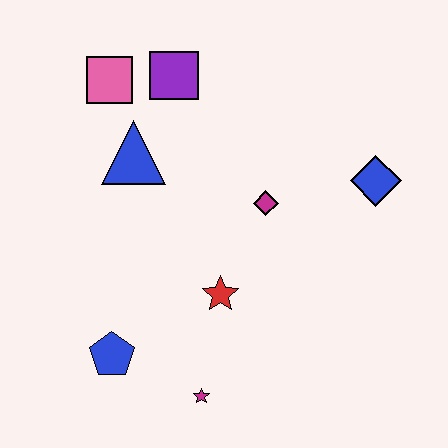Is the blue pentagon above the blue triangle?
No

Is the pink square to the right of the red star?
No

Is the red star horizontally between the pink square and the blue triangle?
No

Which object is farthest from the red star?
The pink square is farthest from the red star.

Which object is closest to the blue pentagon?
The magenta star is closest to the blue pentagon.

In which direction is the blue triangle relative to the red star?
The blue triangle is above the red star.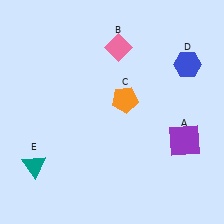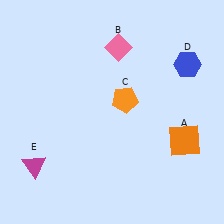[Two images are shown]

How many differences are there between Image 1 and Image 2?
There are 2 differences between the two images.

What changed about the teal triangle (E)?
In Image 1, E is teal. In Image 2, it changed to magenta.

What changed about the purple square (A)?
In Image 1, A is purple. In Image 2, it changed to orange.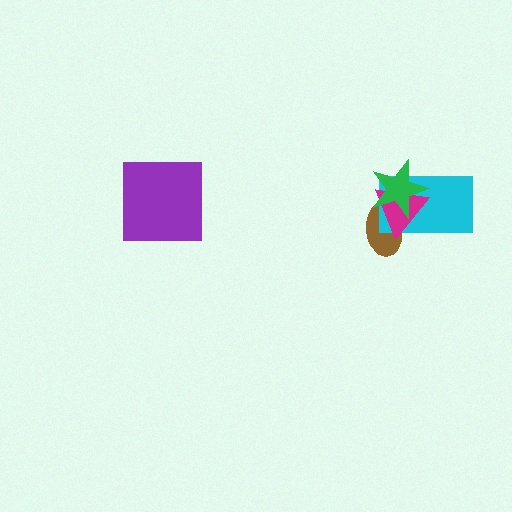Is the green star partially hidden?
No, no other shape covers it.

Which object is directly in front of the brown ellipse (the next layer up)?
The cyan rectangle is directly in front of the brown ellipse.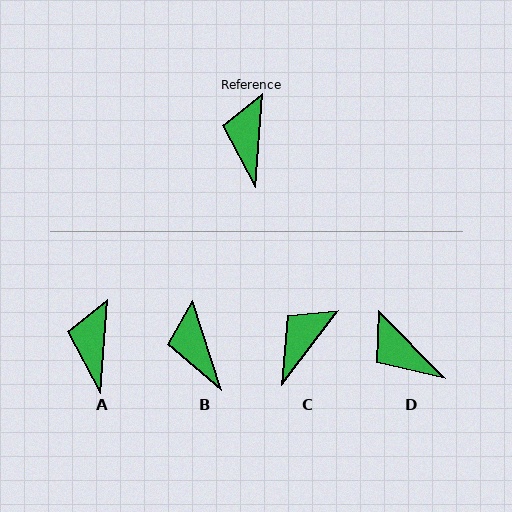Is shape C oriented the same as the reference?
No, it is off by about 33 degrees.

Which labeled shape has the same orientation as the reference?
A.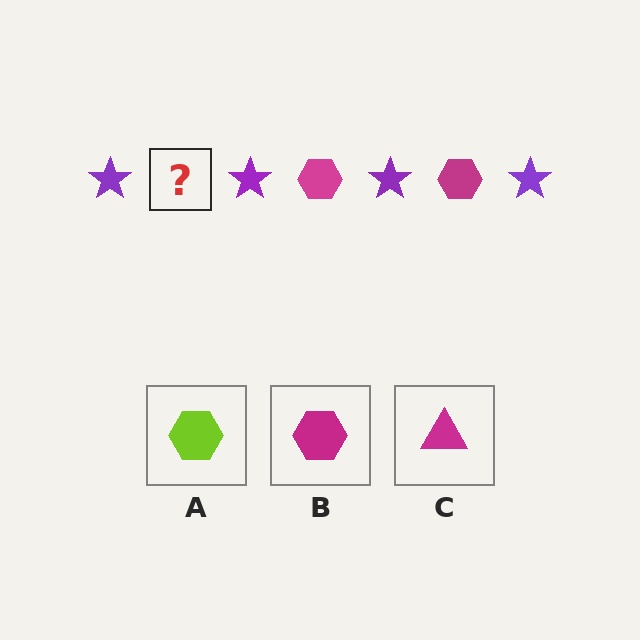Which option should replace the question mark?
Option B.